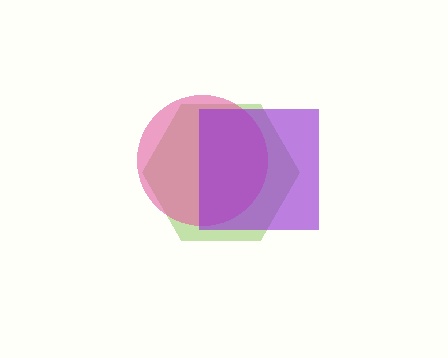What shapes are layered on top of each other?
The layered shapes are: a lime hexagon, a pink circle, a purple square.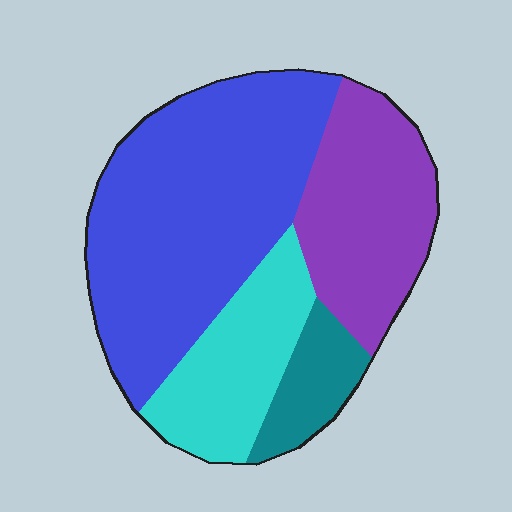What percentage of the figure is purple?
Purple covers around 25% of the figure.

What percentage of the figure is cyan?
Cyan takes up less than a quarter of the figure.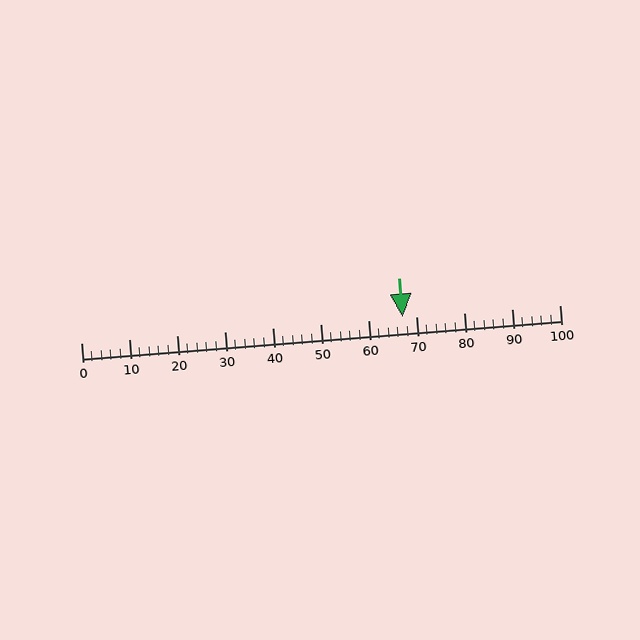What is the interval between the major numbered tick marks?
The major tick marks are spaced 10 units apart.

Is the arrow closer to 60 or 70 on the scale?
The arrow is closer to 70.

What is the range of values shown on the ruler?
The ruler shows values from 0 to 100.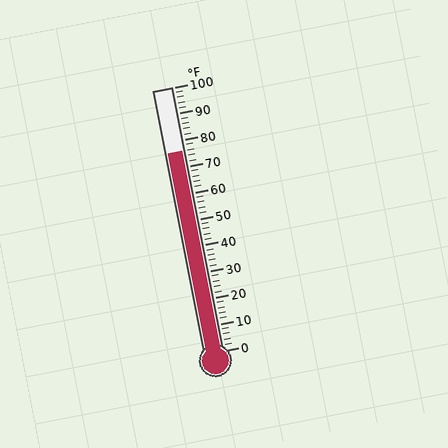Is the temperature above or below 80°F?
The temperature is below 80°F.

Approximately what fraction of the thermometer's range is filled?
The thermometer is filled to approximately 75% of its range.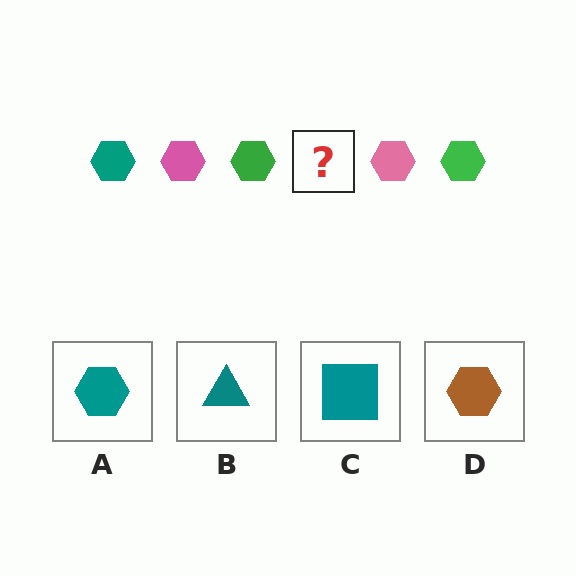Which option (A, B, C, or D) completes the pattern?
A.